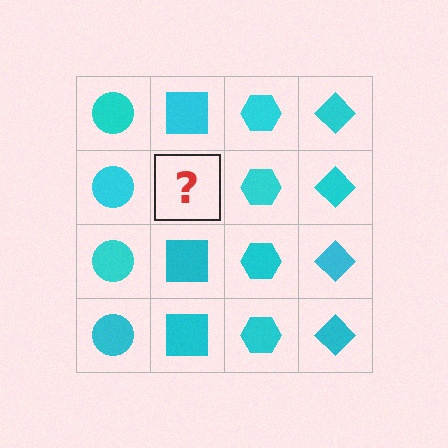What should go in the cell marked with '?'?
The missing cell should contain a cyan square.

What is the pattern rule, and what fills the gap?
The rule is that each column has a consistent shape. The gap should be filled with a cyan square.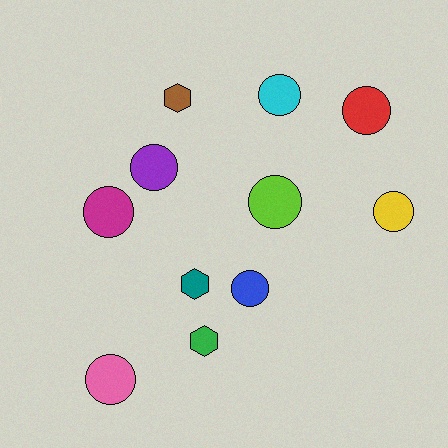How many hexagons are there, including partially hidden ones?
There are 3 hexagons.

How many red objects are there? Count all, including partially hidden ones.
There is 1 red object.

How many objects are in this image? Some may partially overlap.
There are 11 objects.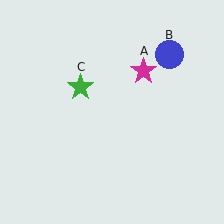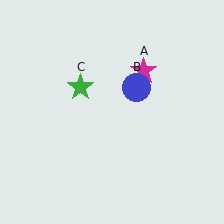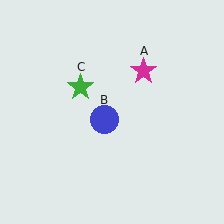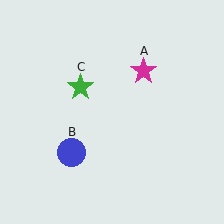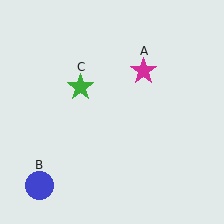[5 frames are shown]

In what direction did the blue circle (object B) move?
The blue circle (object B) moved down and to the left.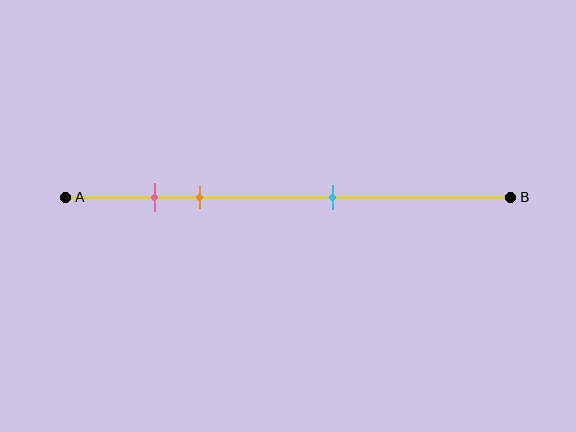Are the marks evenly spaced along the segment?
No, the marks are not evenly spaced.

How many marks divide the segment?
There are 3 marks dividing the segment.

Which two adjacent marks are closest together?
The pink and orange marks are the closest adjacent pair.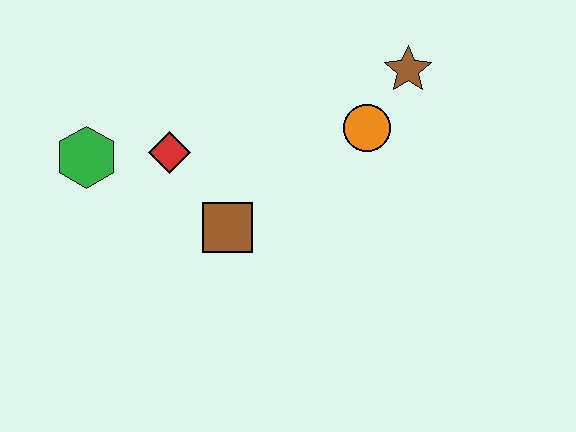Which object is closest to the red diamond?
The green hexagon is closest to the red diamond.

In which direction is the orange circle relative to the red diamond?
The orange circle is to the right of the red diamond.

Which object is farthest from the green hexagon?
The brown star is farthest from the green hexagon.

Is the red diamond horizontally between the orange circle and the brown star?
No